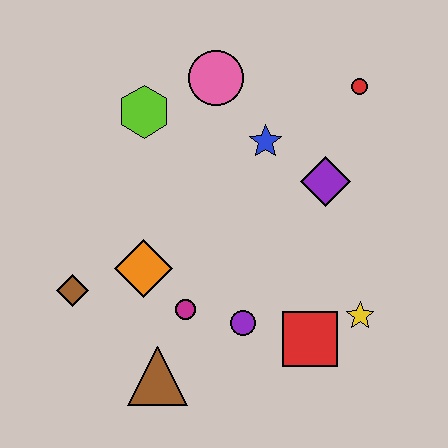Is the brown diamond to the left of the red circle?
Yes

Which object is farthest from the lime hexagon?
The yellow star is farthest from the lime hexagon.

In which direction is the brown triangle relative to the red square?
The brown triangle is to the left of the red square.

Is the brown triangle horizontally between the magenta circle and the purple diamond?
No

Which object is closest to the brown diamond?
The orange diamond is closest to the brown diamond.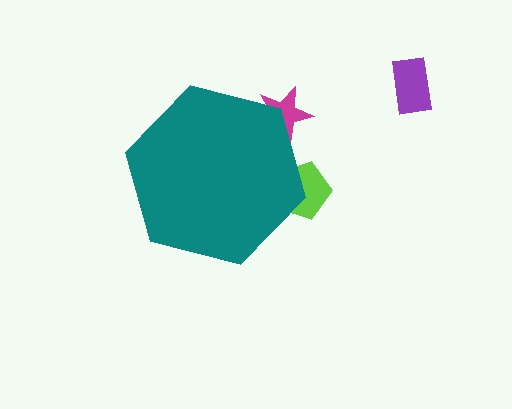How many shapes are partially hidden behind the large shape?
2 shapes are partially hidden.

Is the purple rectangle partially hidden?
No, the purple rectangle is fully visible.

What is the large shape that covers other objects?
A teal hexagon.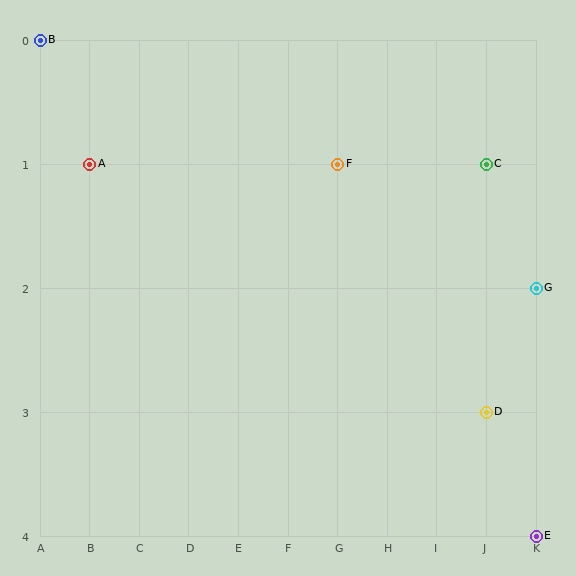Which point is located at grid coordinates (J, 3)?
Point D is at (J, 3).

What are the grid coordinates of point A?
Point A is at grid coordinates (B, 1).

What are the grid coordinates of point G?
Point G is at grid coordinates (K, 2).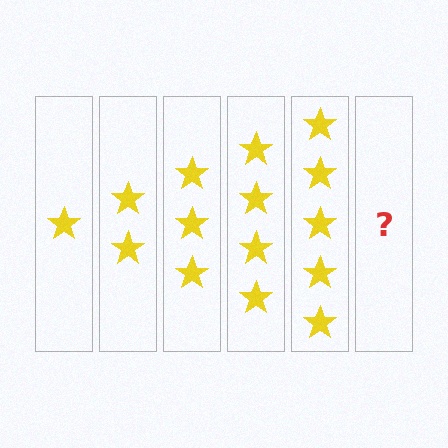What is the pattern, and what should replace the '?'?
The pattern is that each step adds one more star. The '?' should be 6 stars.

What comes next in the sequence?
The next element should be 6 stars.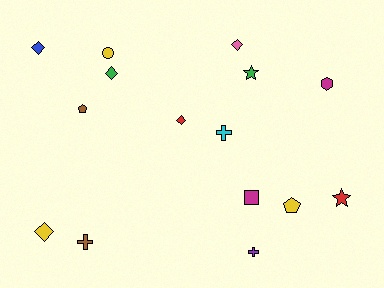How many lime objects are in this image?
There are no lime objects.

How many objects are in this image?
There are 15 objects.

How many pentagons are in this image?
There are 2 pentagons.